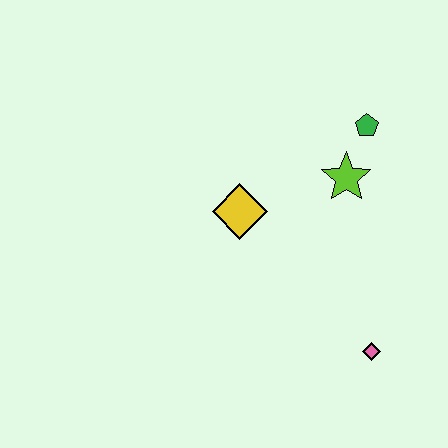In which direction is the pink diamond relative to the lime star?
The pink diamond is below the lime star.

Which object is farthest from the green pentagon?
The pink diamond is farthest from the green pentagon.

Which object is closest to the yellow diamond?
The lime star is closest to the yellow diamond.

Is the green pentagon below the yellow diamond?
No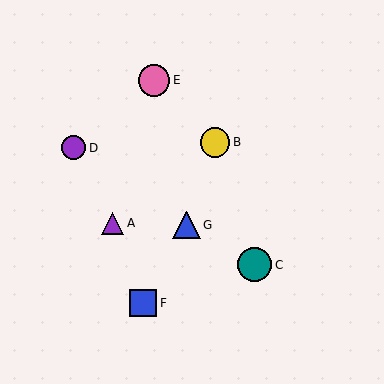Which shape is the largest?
The teal circle (labeled C) is the largest.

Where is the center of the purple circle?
The center of the purple circle is at (74, 148).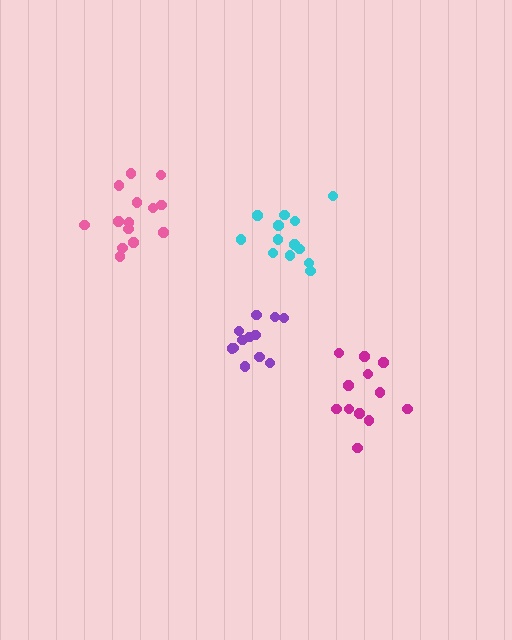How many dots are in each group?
Group 1: 12 dots, Group 2: 14 dots, Group 3: 12 dots, Group 4: 13 dots (51 total).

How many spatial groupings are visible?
There are 4 spatial groupings.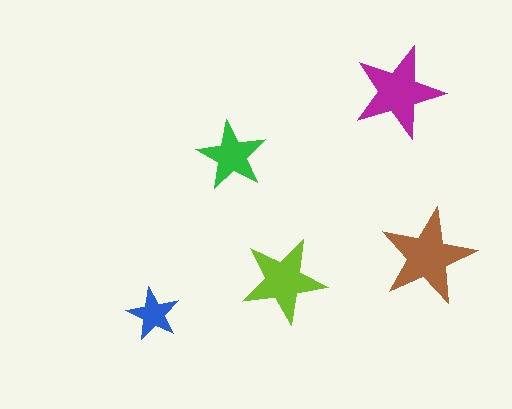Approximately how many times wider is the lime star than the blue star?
About 1.5 times wider.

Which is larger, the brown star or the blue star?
The brown one.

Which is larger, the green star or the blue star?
The green one.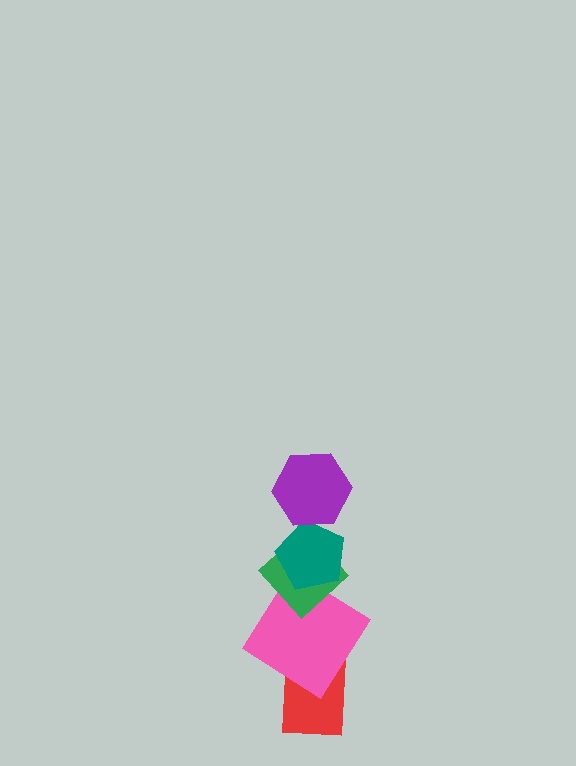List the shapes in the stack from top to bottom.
From top to bottom: the purple hexagon, the teal pentagon, the green diamond, the pink diamond, the red rectangle.